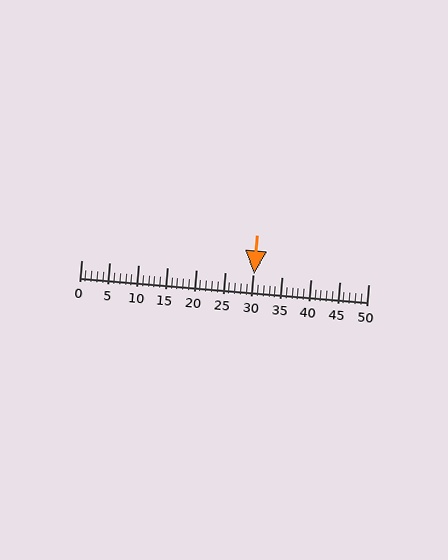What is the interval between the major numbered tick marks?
The major tick marks are spaced 5 units apart.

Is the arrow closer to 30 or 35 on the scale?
The arrow is closer to 30.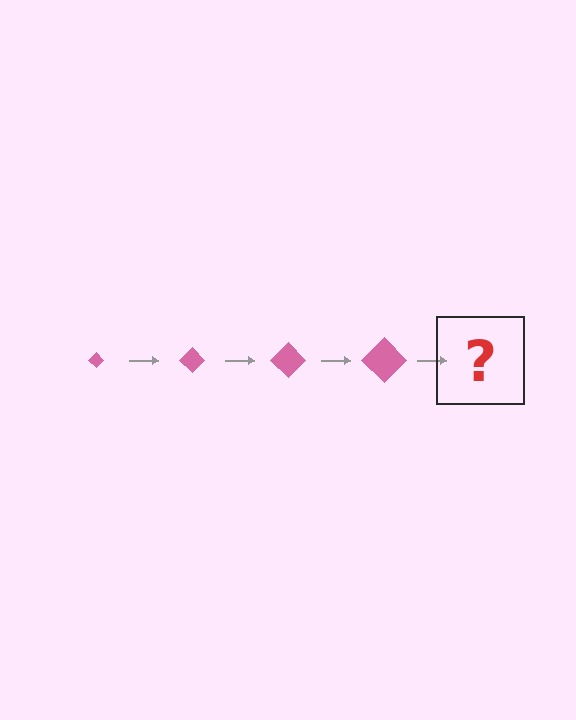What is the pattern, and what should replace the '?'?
The pattern is that the diamond gets progressively larger each step. The '?' should be a pink diamond, larger than the previous one.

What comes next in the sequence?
The next element should be a pink diamond, larger than the previous one.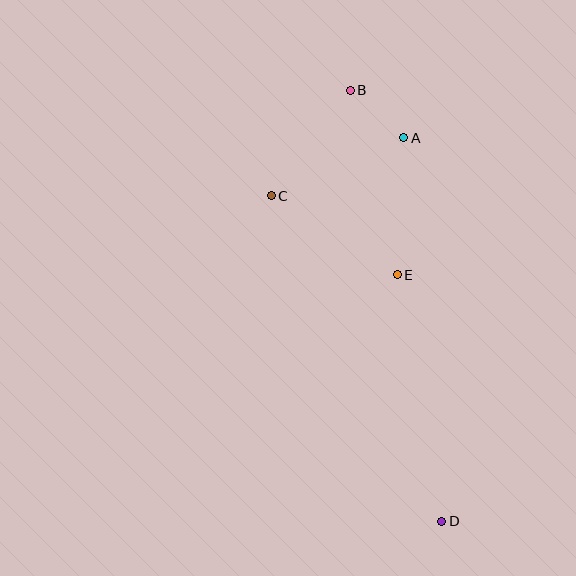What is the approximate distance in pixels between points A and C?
The distance between A and C is approximately 145 pixels.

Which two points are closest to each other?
Points A and B are closest to each other.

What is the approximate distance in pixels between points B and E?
The distance between B and E is approximately 190 pixels.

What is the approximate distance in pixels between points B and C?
The distance between B and C is approximately 132 pixels.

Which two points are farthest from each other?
Points B and D are farthest from each other.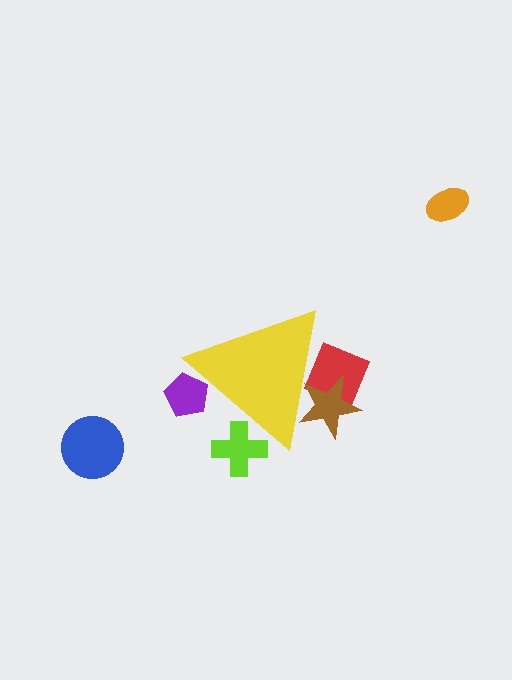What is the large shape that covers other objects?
A yellow triangle.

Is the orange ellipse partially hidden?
No, the orange ellipse is fully visible.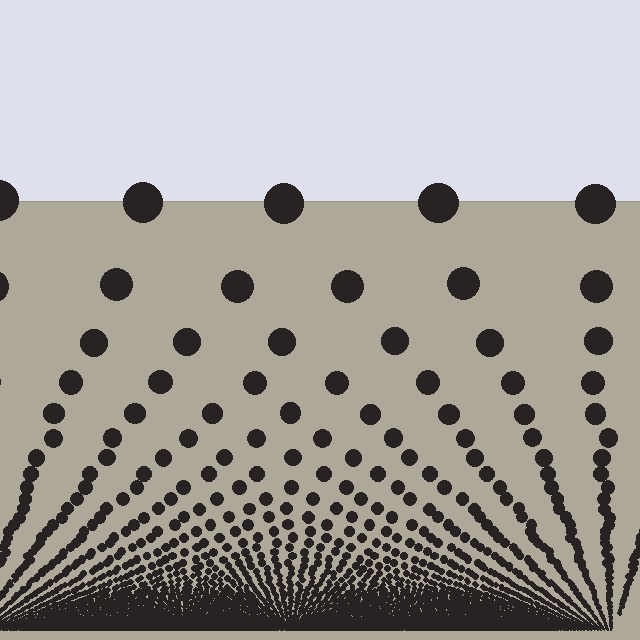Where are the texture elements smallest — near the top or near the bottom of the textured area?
Near the bottom.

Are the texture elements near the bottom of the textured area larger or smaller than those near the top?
Smaller. The gradient is inverted — elements near the bottom are smaller and denser.